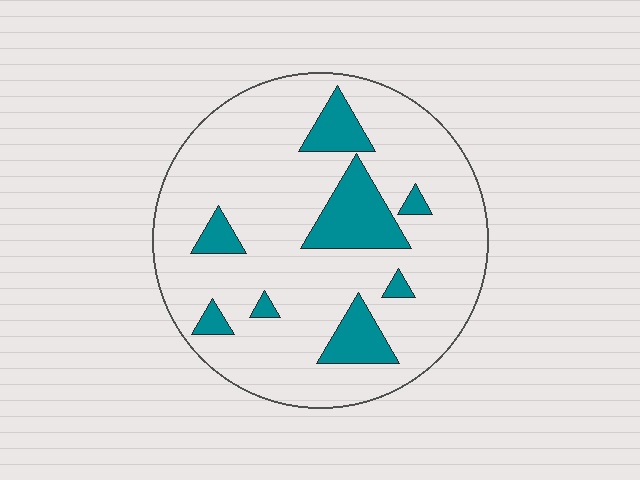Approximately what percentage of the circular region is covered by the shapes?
Approximately 15%.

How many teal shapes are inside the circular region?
8.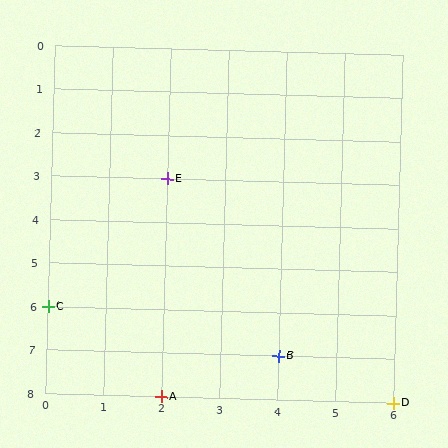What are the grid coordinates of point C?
Point C is at grid coordinates (0, 6).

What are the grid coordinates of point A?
Point A is at grid coordinates (2, 8).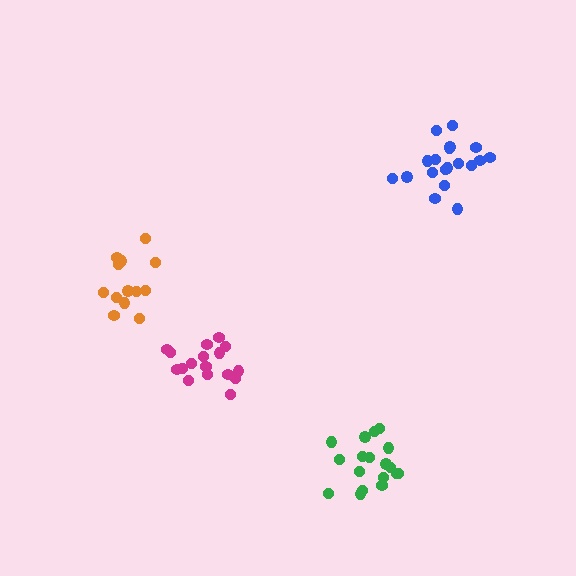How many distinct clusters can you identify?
There are 4 distinct clusters.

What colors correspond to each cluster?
The clusters are colored: orange, blue, magenta, green.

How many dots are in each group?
Group 1: 13 dots, Group 2: 19 dots, Group 3: 17 dots, Group 4: 18 dots (67 total).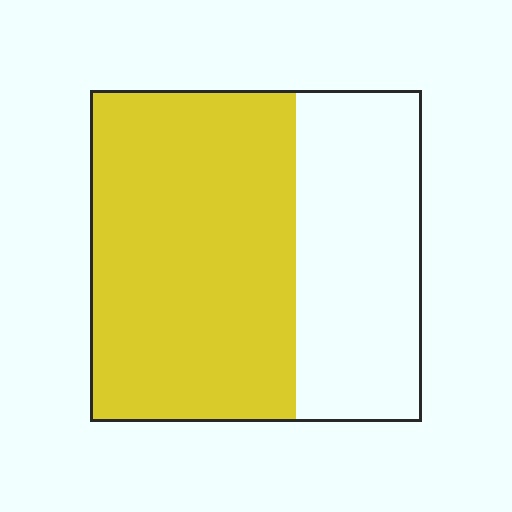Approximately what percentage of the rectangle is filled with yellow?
Approximately 60%.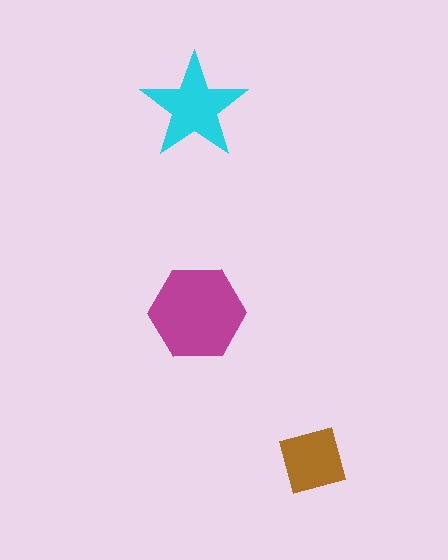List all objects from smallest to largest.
The brown diamond, the cyan star, the magenta hexagon.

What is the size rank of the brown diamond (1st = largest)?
3rd.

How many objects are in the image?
There are 3 objects in the image.